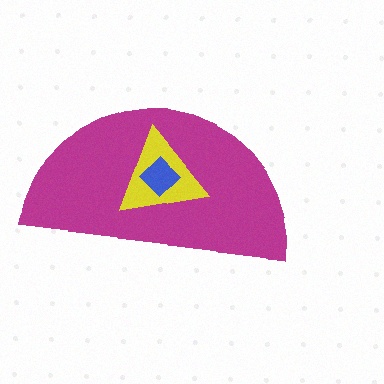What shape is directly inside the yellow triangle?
The blue diamond.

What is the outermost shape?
The magenta semicircle.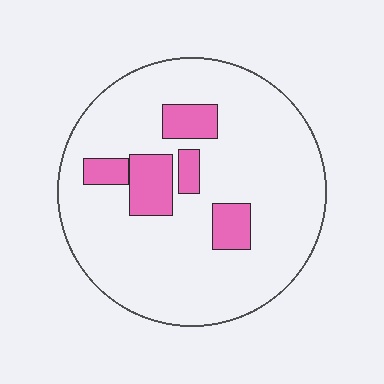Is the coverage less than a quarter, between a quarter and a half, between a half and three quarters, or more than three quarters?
Less than a quarter.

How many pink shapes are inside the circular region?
5.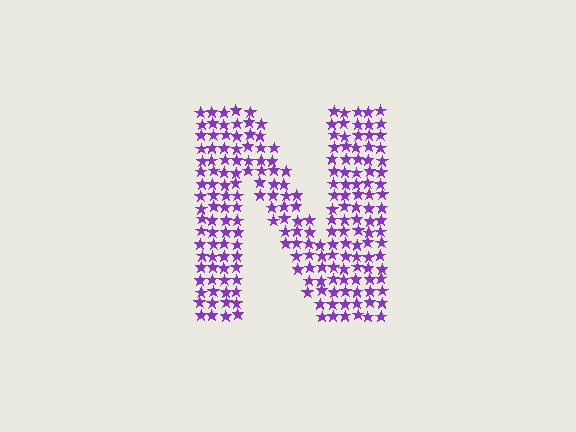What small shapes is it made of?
It is made of small stars.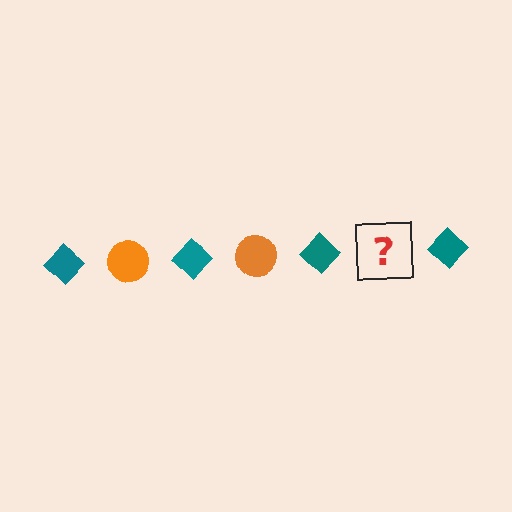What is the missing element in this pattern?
The missing element is an orange circle.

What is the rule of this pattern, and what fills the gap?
The rule is that the pattern alternates between teal diamond and orange circle. The gap should be filled with an orange circle.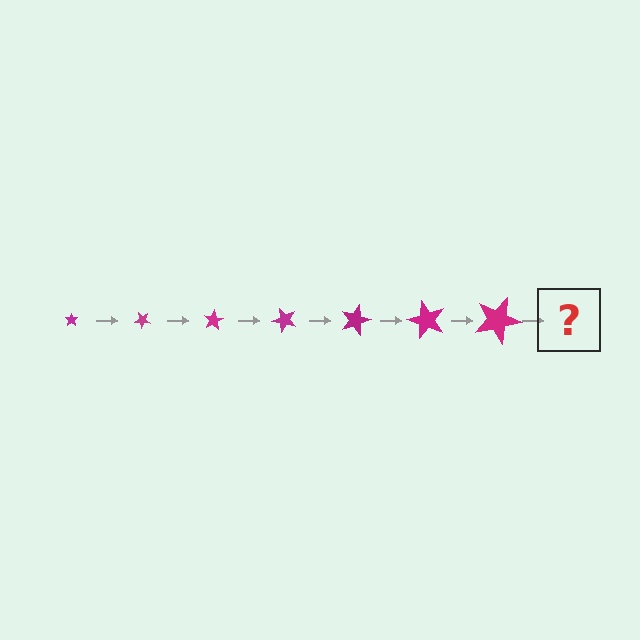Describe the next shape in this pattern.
It should be a star, larger than the previous one and rotated 280 degrees from the start.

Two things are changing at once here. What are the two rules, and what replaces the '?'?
The two rules are that the star grows larger each step and it rotates 40 degrees each step. The '?' should be a star, larger than the previous one and rotated 280 degrees from the start.